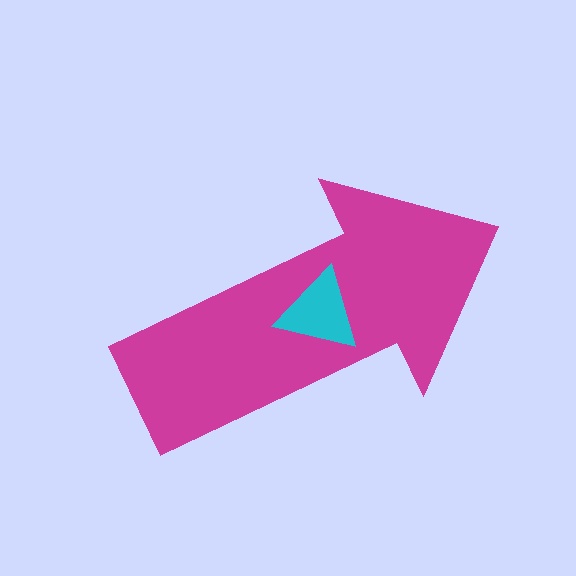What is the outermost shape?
The magenta arrow.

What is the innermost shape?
The cyan triangle.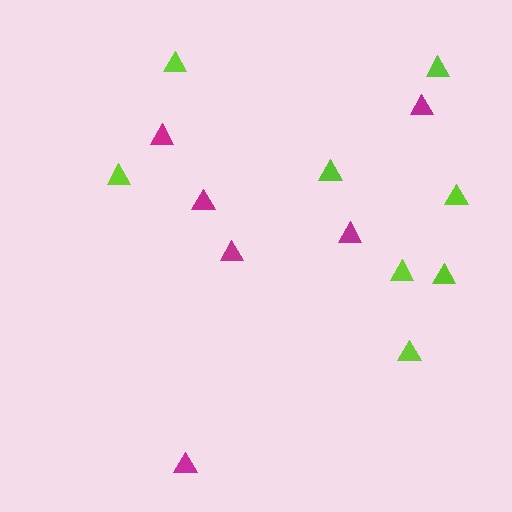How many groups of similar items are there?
There are 2 groups: one group of magenta triangles (6) and one group of lime triangles (8).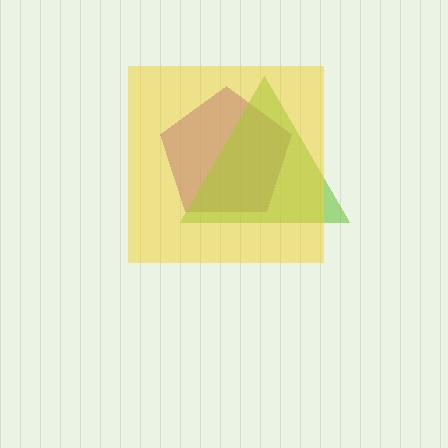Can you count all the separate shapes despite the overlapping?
Yes, there are 3 separate shapes.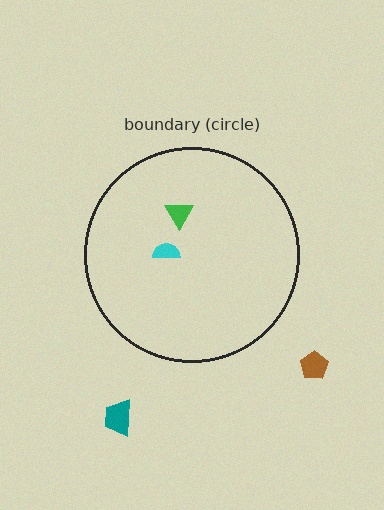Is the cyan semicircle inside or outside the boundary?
Inside.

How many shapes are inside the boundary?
2 inside, 2 outside.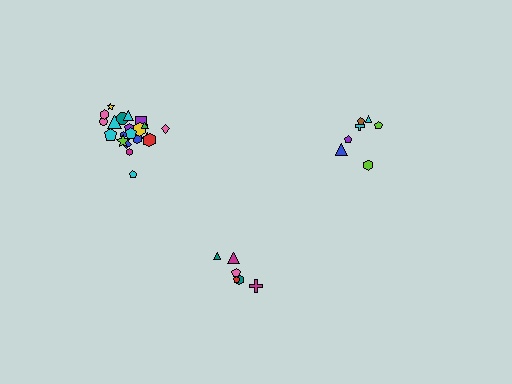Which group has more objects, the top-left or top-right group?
The top-left group.